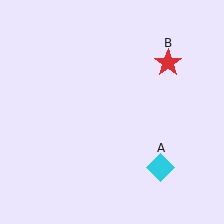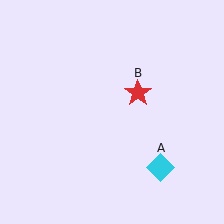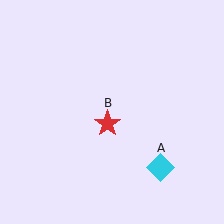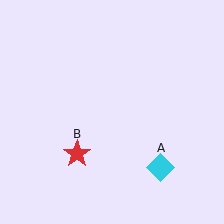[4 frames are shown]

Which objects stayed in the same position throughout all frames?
Cyan diamond (object A) remained stationary.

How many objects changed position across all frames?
1 object changed position: red star (object B).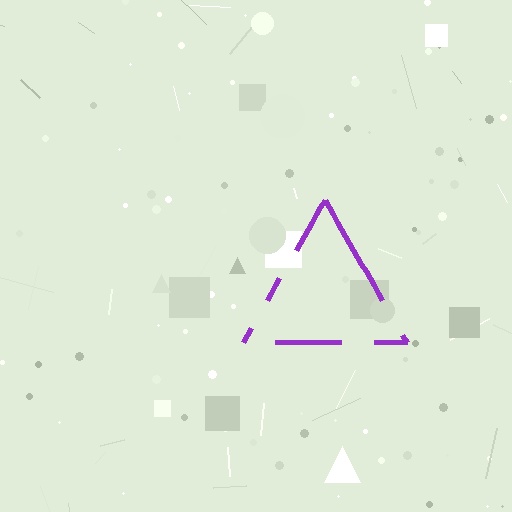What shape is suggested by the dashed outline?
The dashed outline suggests a triangle.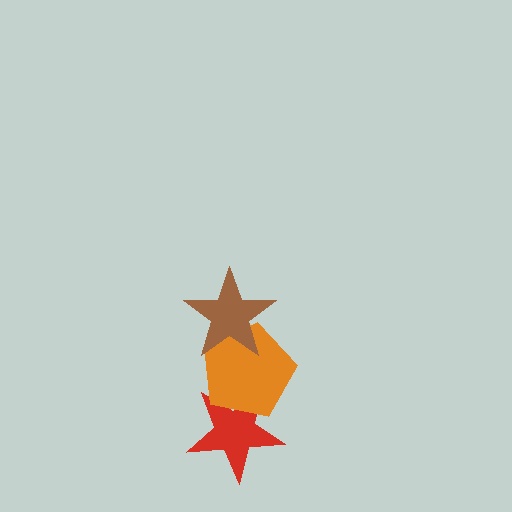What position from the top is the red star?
The red star is 3rd from the top.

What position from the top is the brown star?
The brown star is 1st from the top.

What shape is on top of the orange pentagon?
The brown star is on top of the orange pentagon.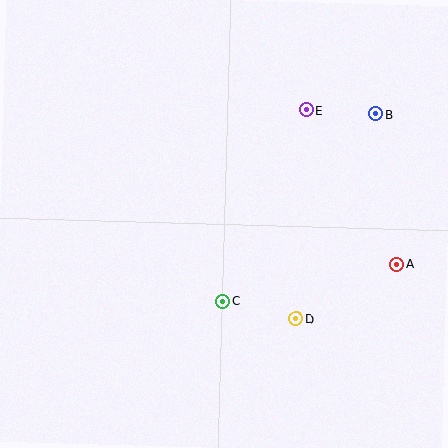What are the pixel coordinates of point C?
Point C is at (223, 301).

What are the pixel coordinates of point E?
Point E is at (306, 110).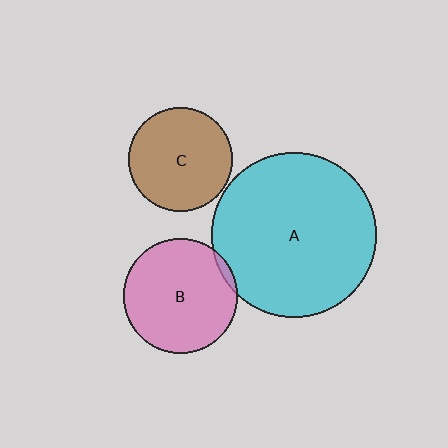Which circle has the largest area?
Circle A (cyan).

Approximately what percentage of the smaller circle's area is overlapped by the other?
Approximately 5%.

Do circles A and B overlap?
Yes.